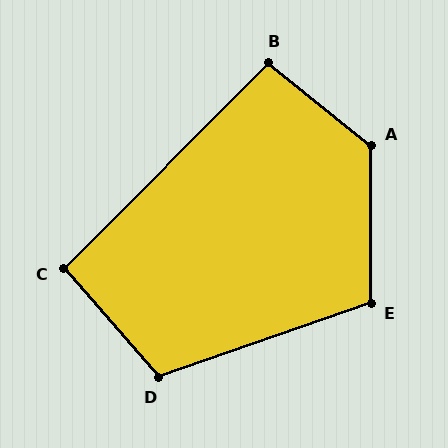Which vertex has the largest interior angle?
A, at approximately 128 degrees.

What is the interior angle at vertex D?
Approximately 112 degrees (obtuse).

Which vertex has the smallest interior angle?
C, at approximately 94 degrees.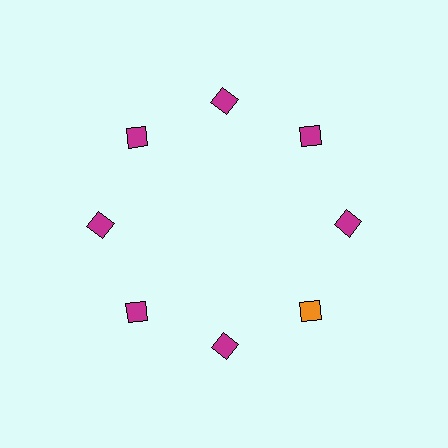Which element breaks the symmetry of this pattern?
The orange diamond at roughly the 4 o'clock position breaks the symmetry. All other shapes are magenta diamonds.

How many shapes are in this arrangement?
There are 8 shapes arranged in a ring pattern.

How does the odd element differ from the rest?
It has a different color: orange instead of magenta.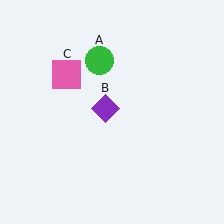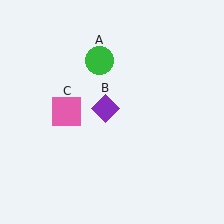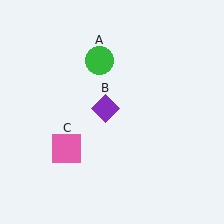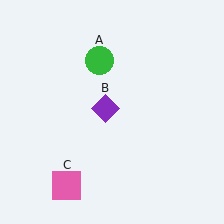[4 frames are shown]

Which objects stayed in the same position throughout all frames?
Green circle (object A) and purple diamond (object B) remained stationary.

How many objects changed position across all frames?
1 object changed position: pink square (object C).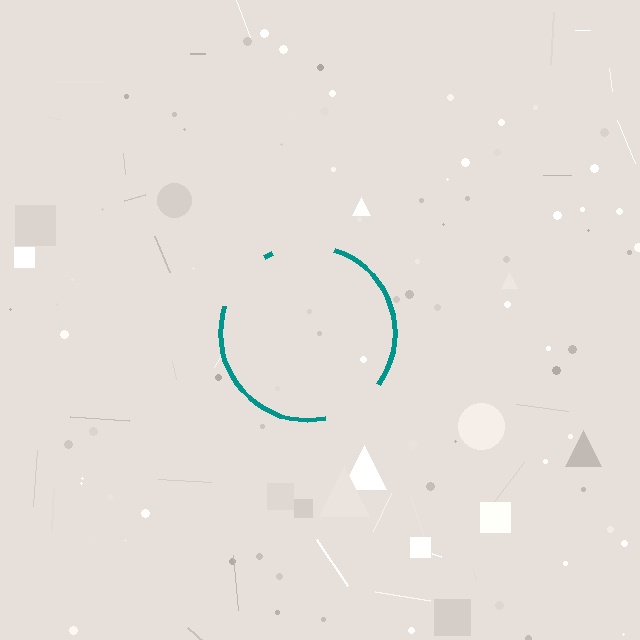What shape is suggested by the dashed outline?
The dashed outline suggests a circle.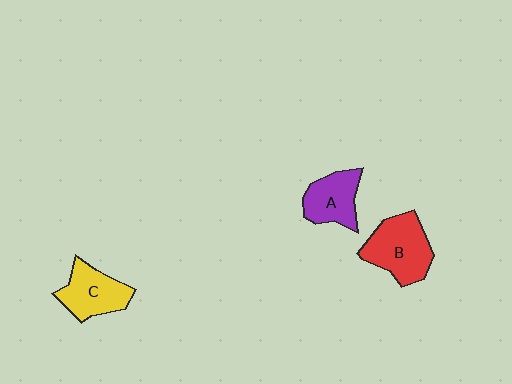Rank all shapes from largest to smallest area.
From largest to smallest: B (red), C (yellow), A (purple).